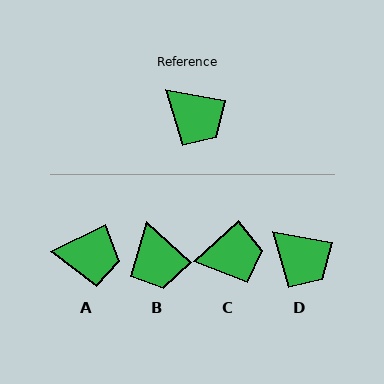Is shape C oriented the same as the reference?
No, it is off by about 52 degrees.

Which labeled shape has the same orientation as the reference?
D.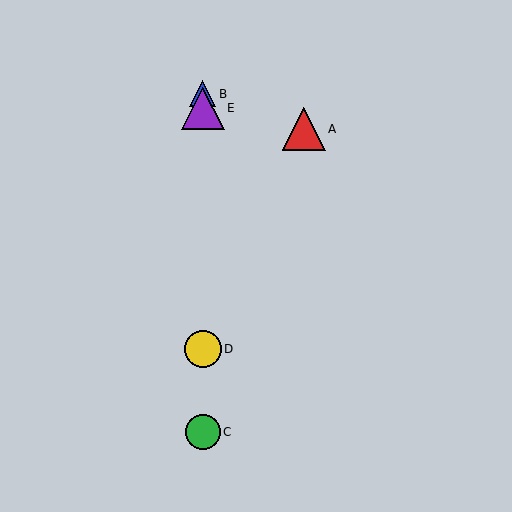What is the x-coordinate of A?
Object A is at x≈304.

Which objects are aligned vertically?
Objects B, C, D, E are aligned vertically.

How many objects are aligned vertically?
4 objects (B, C, D, E) are aligned vertically.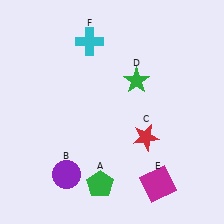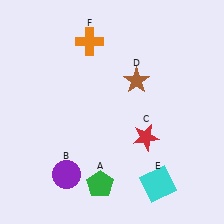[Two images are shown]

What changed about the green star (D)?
In Image 1, D is green. In Image 2, it changed to brown.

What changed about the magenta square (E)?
In Image 1, E is magenta. In Image 2, it changed to cyan.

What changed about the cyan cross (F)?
In Image 1, F is cyan. In Image 2, it changed to orange.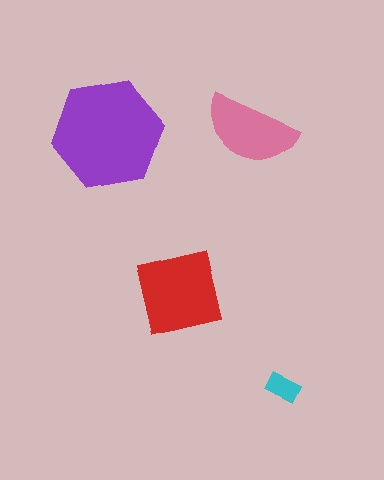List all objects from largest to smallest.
The purple hexagon, the red square, the pink semicircle, the cyan rectangle.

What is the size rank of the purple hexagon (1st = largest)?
1st.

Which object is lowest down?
The cyan rectangle is bottommost.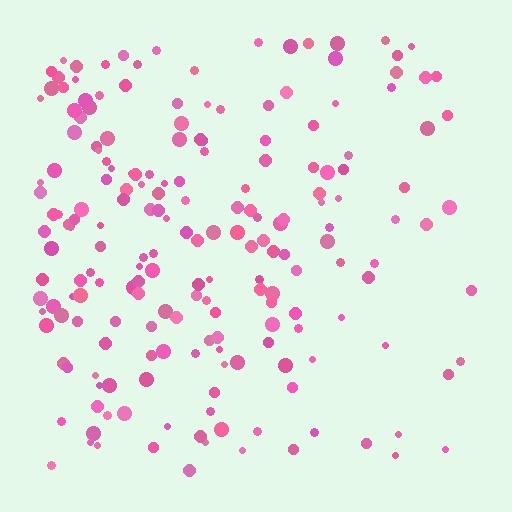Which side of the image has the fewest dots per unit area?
The right.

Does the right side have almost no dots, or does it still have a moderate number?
Still a moderate number, just noticeably fewer than the left.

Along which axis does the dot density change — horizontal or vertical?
Horizontal.